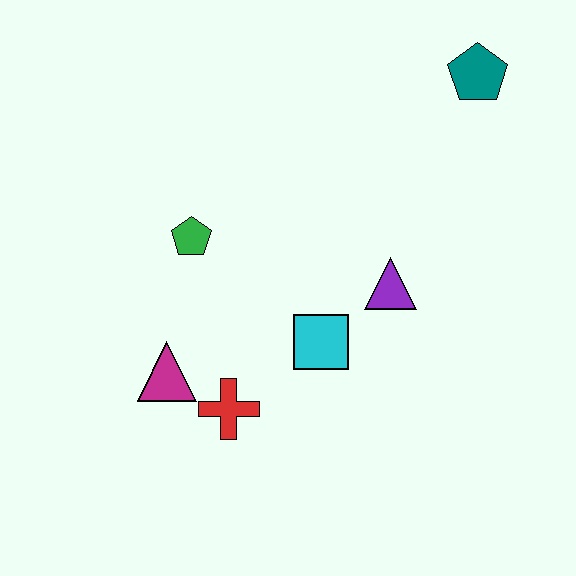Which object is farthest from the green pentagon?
The teal pentagon is farthest from the green pentagon.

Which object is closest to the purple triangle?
The cyan square is closest to the purple triangle.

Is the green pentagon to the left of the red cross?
Yes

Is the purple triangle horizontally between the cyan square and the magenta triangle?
No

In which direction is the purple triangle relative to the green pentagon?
The purple triangle is to the right of the green pentagon.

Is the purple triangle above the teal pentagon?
No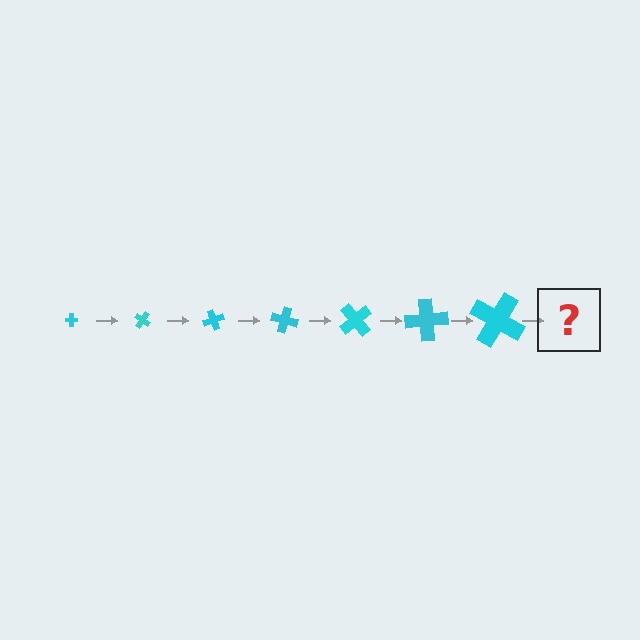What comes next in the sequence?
The next element should be a cross, larger than the previous one and rotated 245 degrees from the start.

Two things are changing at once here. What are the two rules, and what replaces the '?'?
The two rules are that the cross grows larger each step and it rotates 35 degrees each step. The '?' should be a cross, larger than the previous one and rotated 245 degrees from the start.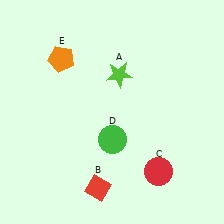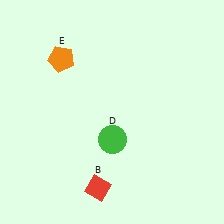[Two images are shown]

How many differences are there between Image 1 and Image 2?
There are 2 differences between the two images.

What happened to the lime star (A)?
The lime star (A) was removed in Image 2. It was in the top-right area of Image 1.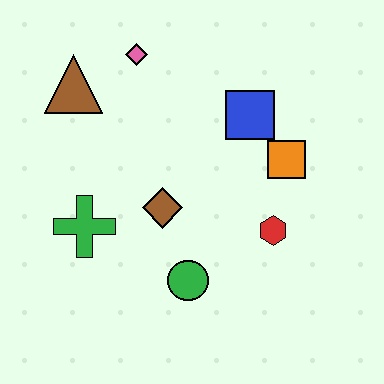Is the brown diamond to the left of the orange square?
Yes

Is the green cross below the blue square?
Yes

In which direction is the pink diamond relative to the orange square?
The pink diamond is to the left of the orange square.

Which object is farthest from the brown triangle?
The red hexagon is farthest from the brown triangle.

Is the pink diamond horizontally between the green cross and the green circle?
Yes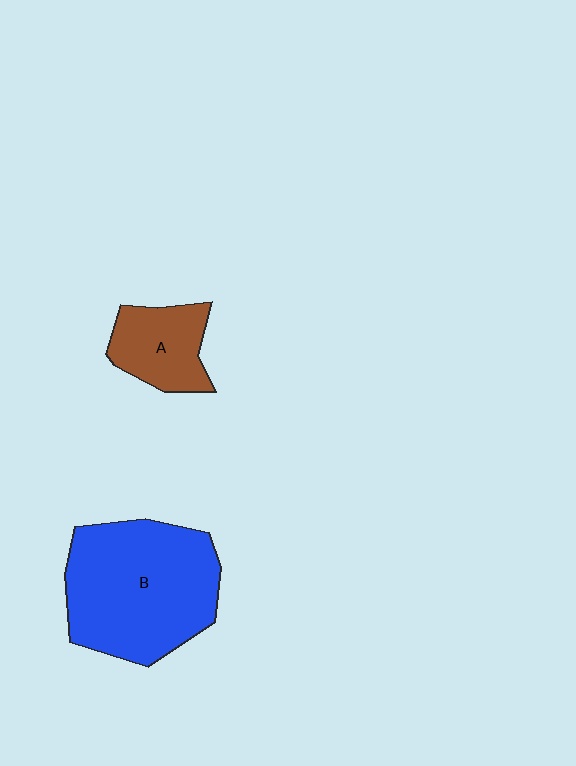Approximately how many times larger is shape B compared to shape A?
Approximately 2.5 times.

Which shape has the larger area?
Shape B (blue).